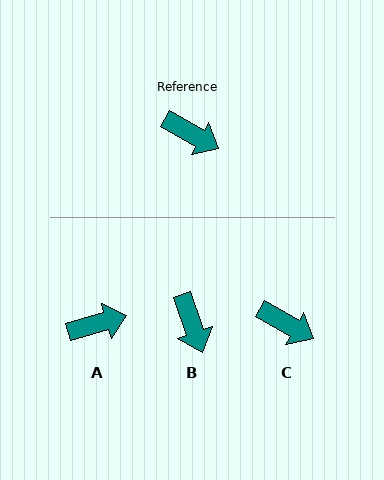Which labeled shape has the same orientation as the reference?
C.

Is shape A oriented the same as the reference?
No, it is off by about 45 degrees.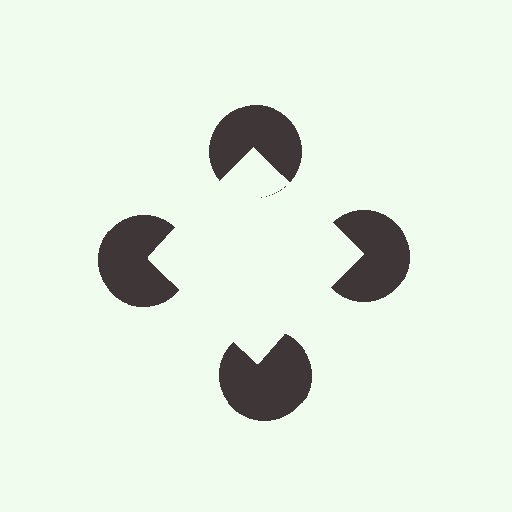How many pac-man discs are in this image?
There are 4 — one at each vertex of the illusory square.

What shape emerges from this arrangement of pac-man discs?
An illusory square — its edges are inferred from the aligned wedge cuts in the pac-man discs, not physically drawn.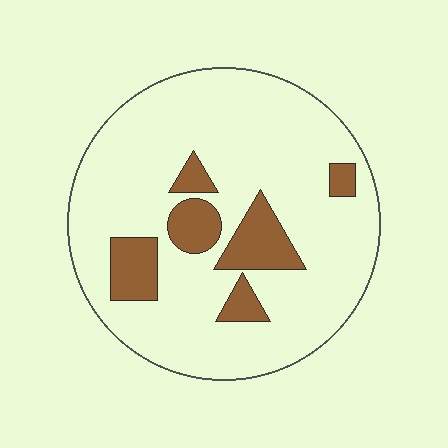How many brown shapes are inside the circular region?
6.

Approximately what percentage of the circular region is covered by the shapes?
Approximately 15%.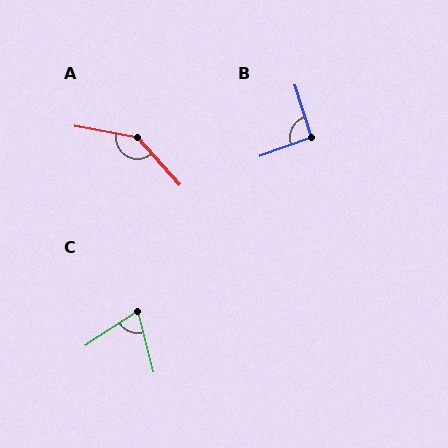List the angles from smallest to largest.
C (71°), B (92°), A (142°).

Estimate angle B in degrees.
Approximately 92 degrees.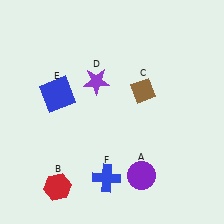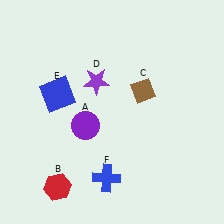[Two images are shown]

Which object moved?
The purple circle (A) moved left.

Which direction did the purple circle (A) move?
The purple circle (A) moved left.